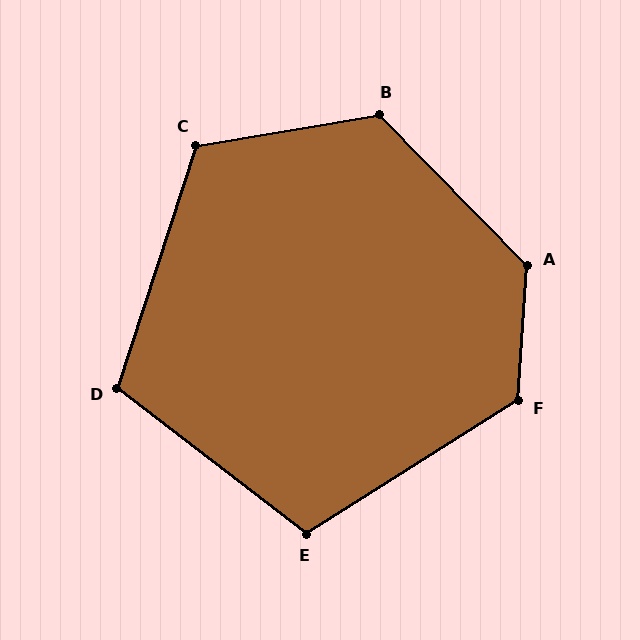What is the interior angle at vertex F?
Approximately 126 degrees (obtuse).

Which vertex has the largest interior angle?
A, at approximately 132 degrees.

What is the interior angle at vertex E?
Approximately 110 degrees (obtuse).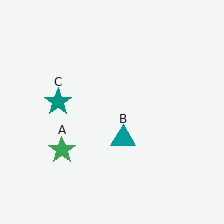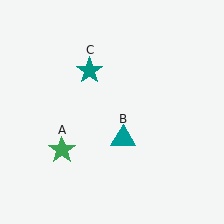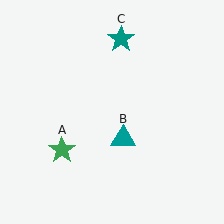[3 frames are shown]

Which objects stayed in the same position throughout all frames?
Green star (object A) and teal triangle (object B) remained stationary.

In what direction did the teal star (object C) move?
The teal star (object C) moved up and to the right.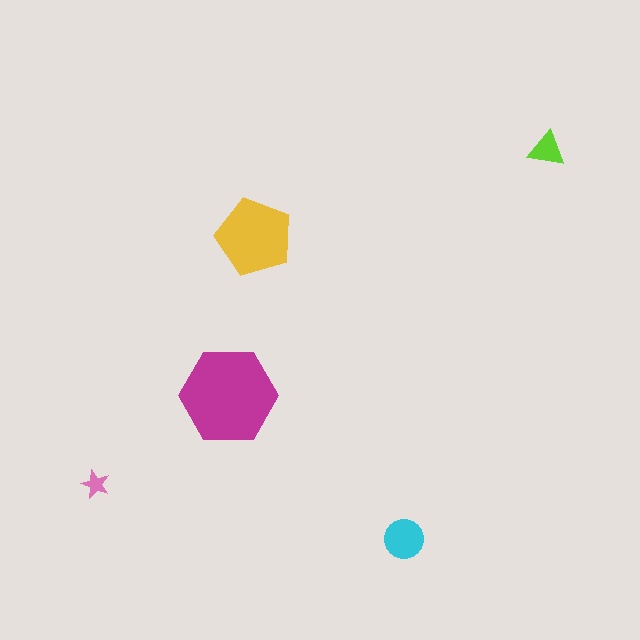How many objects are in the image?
There are 5 objects in the image.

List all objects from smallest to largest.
The pink star, the lime triangle, the cyan circle, the yellow pentagon, the magenta hexagon.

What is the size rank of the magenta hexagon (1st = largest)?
1st.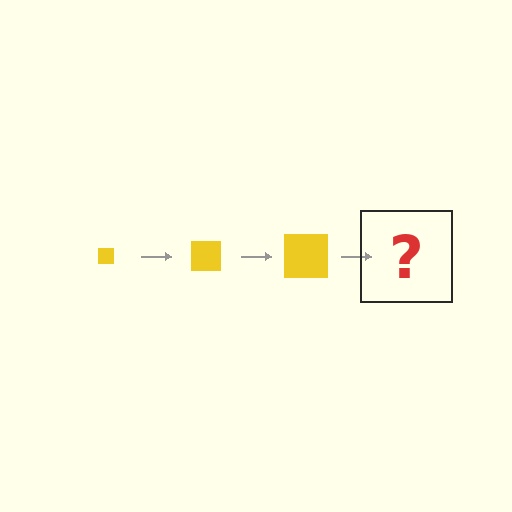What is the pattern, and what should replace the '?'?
The pattern is that the square gets progressively larger each step. The '?' should be a yellow square, larger than the previous one.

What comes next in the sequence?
The next element should be a yellow square, larger than the previous one.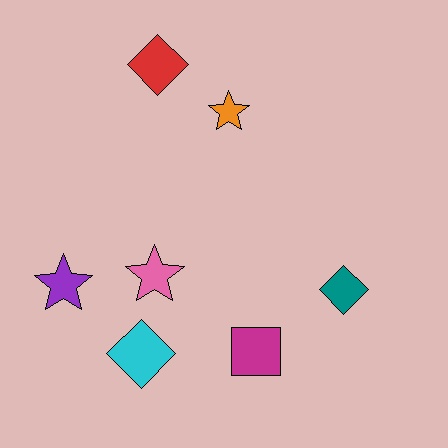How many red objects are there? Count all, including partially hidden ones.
There is 1 red object.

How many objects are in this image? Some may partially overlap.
There are 7 objects.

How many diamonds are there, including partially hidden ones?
There are 3 diamonds.